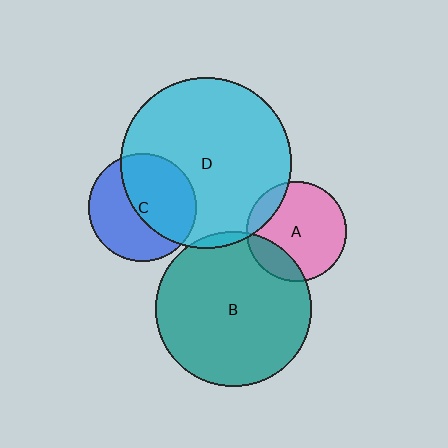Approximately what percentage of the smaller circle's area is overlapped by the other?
Approximately 20%.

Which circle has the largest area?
Circle D (cyan).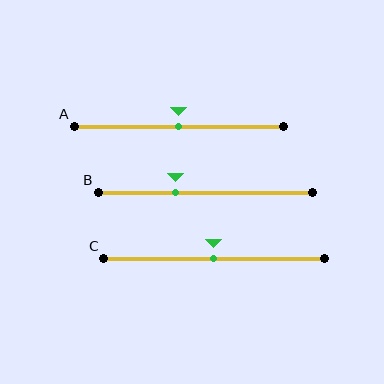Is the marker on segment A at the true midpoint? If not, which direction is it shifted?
Yes, the marker on segment A is at the true midpoint.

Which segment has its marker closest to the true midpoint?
Segment A has its marker closest to the true midpoint.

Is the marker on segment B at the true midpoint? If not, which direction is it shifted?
No, the marker on segment B is shifted to the left by about 14% of the segment length.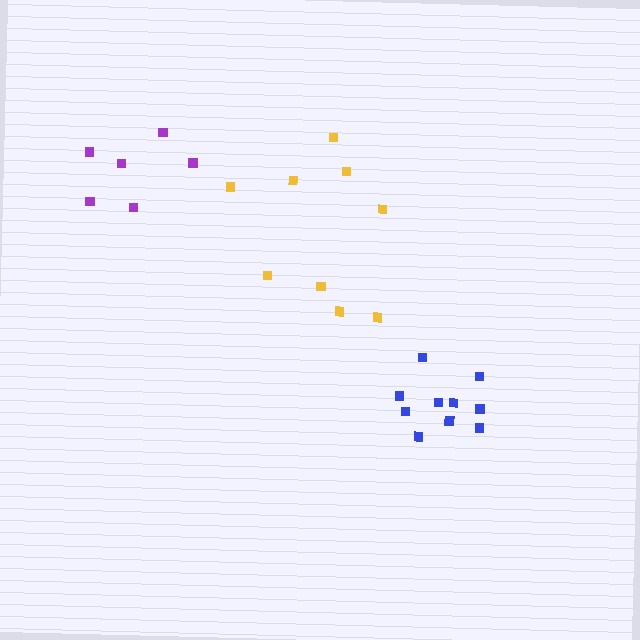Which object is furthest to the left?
The purple cluster is leftmost.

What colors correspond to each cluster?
The clusters are colored: blue, purple, yellow.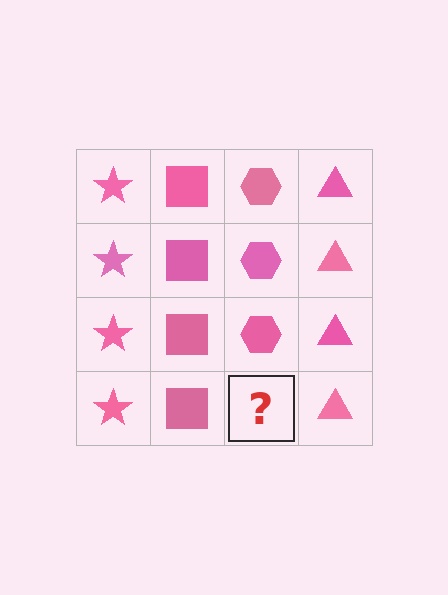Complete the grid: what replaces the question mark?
The question mark should be replaced with a pink hexagon.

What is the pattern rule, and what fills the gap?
The rule is that each column has a consistent shape. The gap should be filled with a pink hexagon.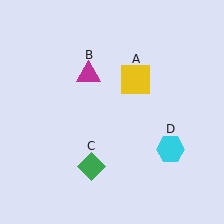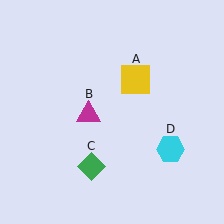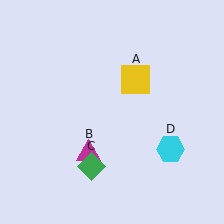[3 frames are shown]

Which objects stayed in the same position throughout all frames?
Yellow square (object A) and green diamond (object C) and cyan hexagon (object D) remained stationary.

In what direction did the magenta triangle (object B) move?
The magenta triangle (object B) moved down.